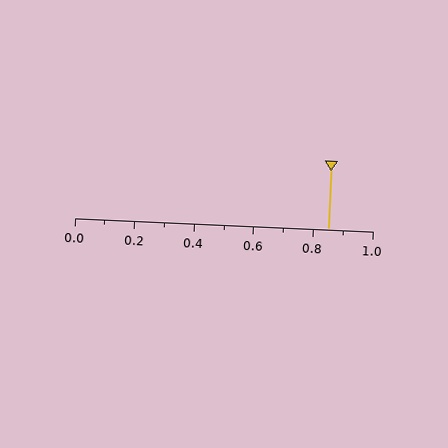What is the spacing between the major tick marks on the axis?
The major ticks are spaced 0.2 apart.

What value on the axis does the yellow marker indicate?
The marker indicates approximately 0.85.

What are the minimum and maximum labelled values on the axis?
The axis runs from 0.0 to 1.0.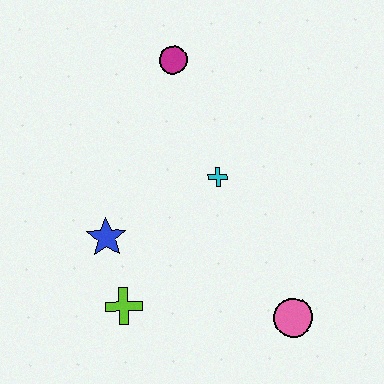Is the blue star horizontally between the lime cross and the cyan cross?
No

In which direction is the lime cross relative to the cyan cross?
The lime cross is below the cyan cross.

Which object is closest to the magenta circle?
The cyan cross is closest to the magenta circle.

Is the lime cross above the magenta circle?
No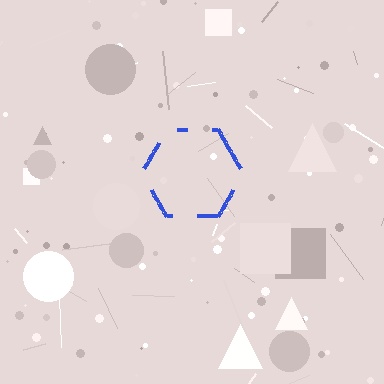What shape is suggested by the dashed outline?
The dashed outline suggests a hexagon.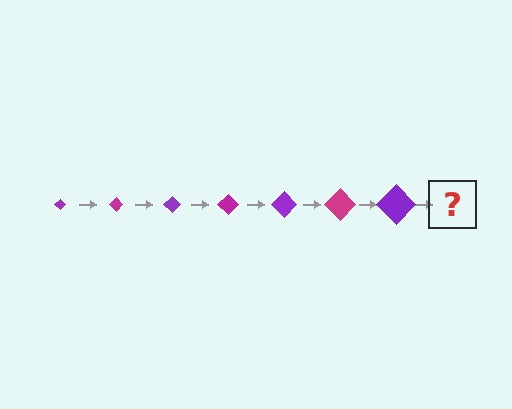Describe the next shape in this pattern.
It should be a magenta diamond, larger than the previous one.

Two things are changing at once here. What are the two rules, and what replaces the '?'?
The two rules are that the diamond grows larger each step and the color cycles through purple and magenta. The '?' should be a magenta diamond, larger than the previous one.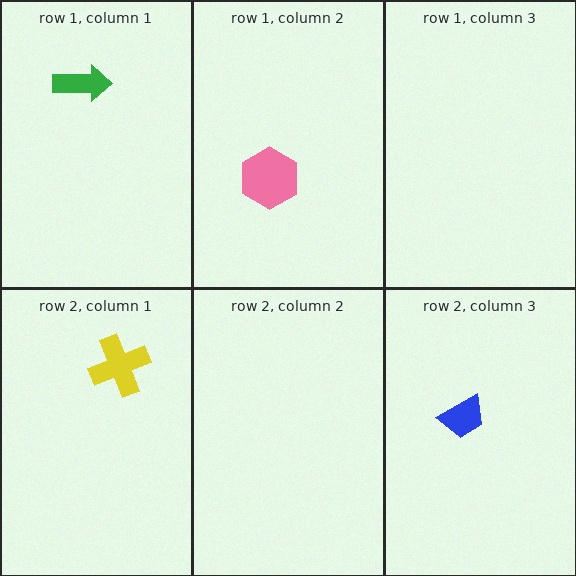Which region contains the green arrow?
The row 1, column 1 region.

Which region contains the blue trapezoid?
The row 2, column 3 region.